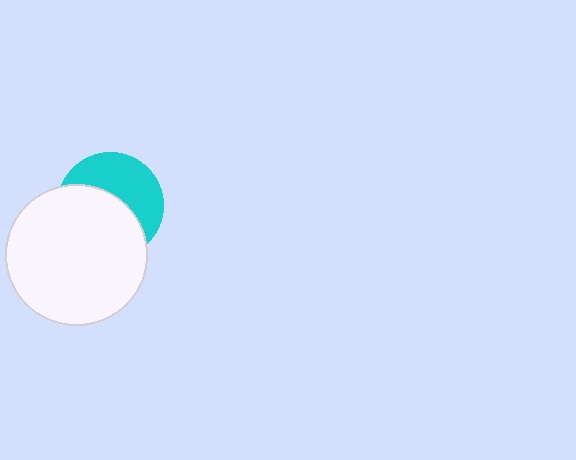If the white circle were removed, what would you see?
You would see the complete cyan circle.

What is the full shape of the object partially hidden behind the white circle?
The partially hidden object is a cyan circle.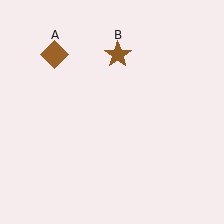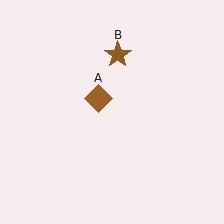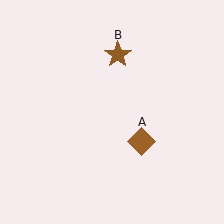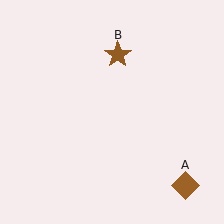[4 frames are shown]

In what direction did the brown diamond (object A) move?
The brown diamond (object A) moved down and to the right.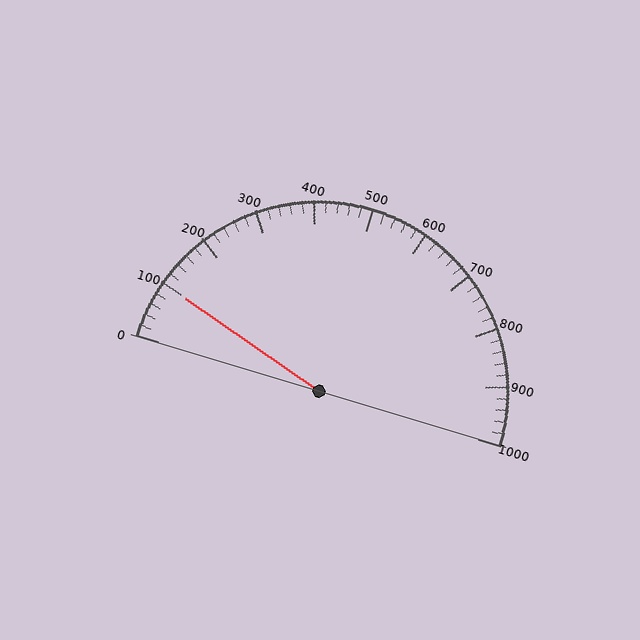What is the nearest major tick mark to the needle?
The nearest major tick mark is 100.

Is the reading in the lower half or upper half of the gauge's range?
The reading is in the lower half of the range (0 to 1000).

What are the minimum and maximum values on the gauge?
The gauge ranges from 0 to 1000.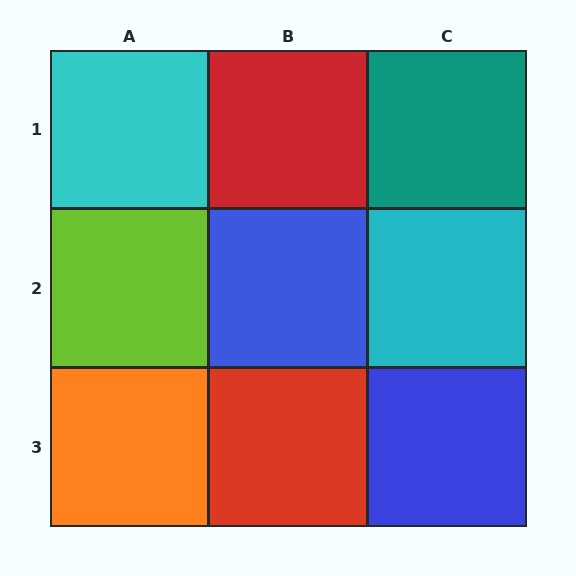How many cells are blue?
2 cells are blue.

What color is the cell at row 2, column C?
Cyan.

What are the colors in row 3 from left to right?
Orange, red, blue.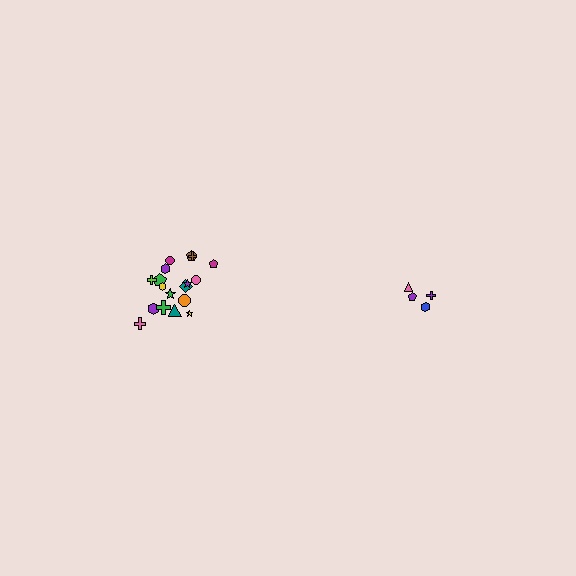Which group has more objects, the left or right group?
The left group.